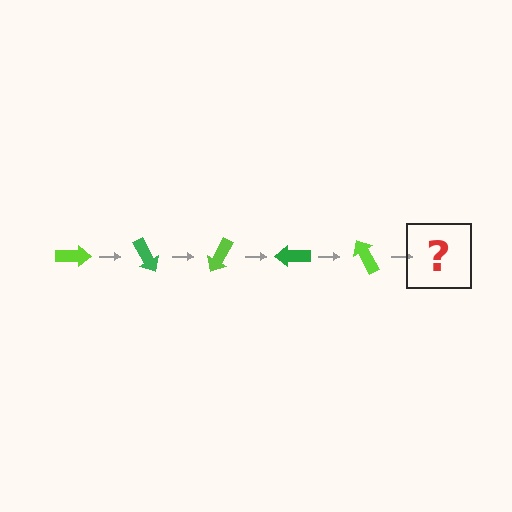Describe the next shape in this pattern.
It should be a green arrow, rotated 300 degrees from the start.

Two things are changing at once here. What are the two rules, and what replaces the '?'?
The two rules are that it rotates 60 degrees each step and the color cycles through lime and green. The '?' should be a green arrow, rotated 300 degrees from the start.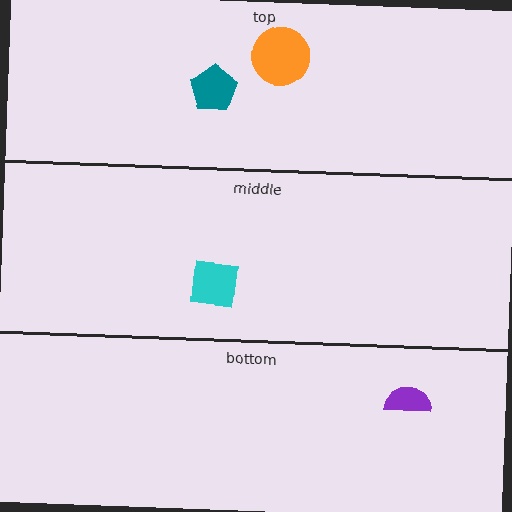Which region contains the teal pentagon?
The top region.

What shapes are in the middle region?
The cyan square.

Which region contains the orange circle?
The top region.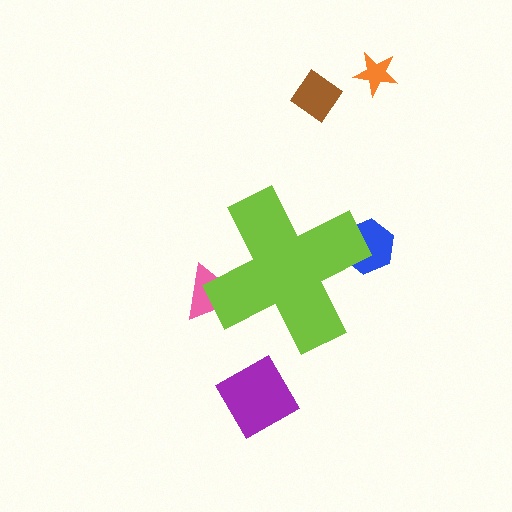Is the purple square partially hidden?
No, the purple square is fully visible.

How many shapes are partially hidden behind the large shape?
2 shapes are partially hidden.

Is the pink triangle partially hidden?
Yes, the pink triangle is partially hidden behind the lime cross.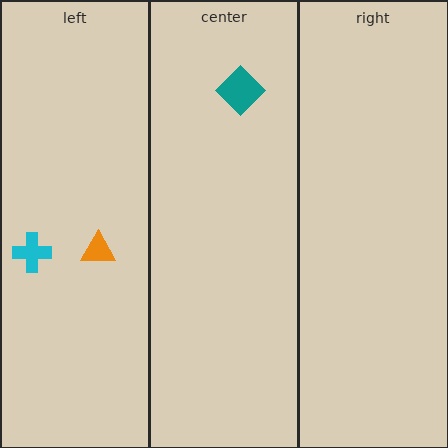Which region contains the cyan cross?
The left region.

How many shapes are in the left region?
2.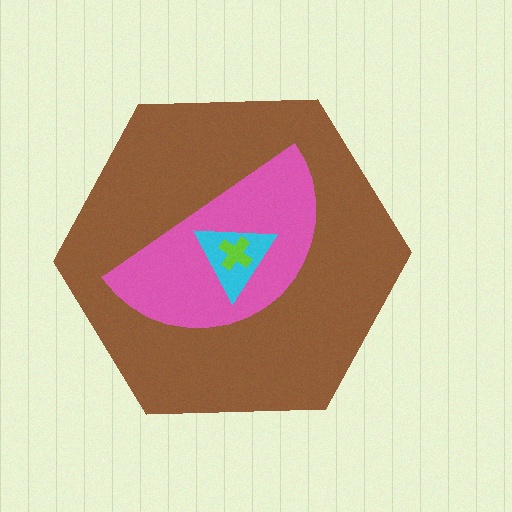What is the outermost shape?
The brown hexagon.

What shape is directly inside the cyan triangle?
The lime cross.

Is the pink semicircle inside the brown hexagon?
Yes.